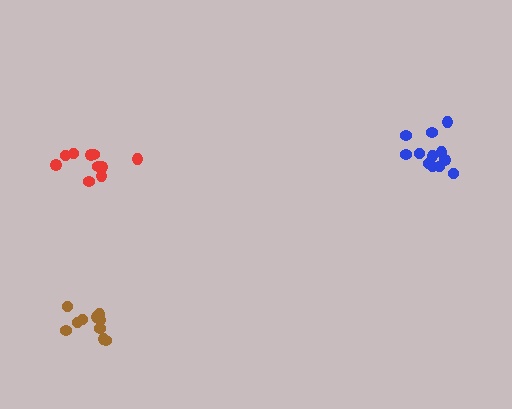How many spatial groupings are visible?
There are 3 spatial groupings.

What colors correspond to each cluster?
The clusters are colored: red, blue, brown.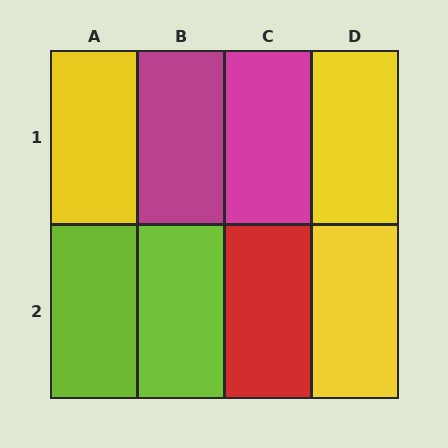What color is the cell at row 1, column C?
Magenta.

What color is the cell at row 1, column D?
Yellow.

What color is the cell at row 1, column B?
Magenta.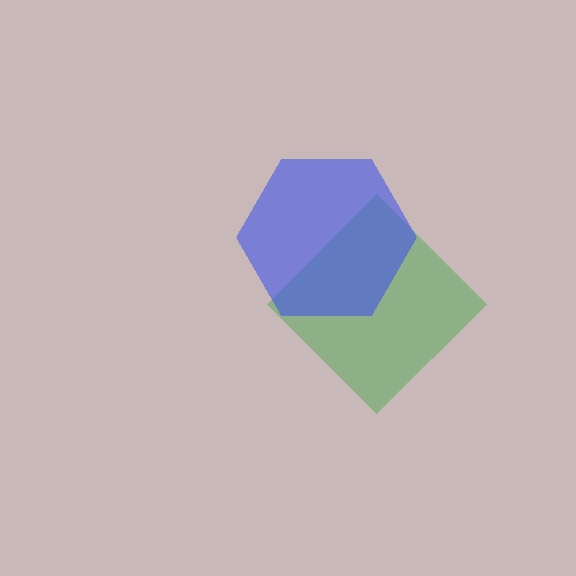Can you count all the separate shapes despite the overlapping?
Yes, there are 2 separate shapes.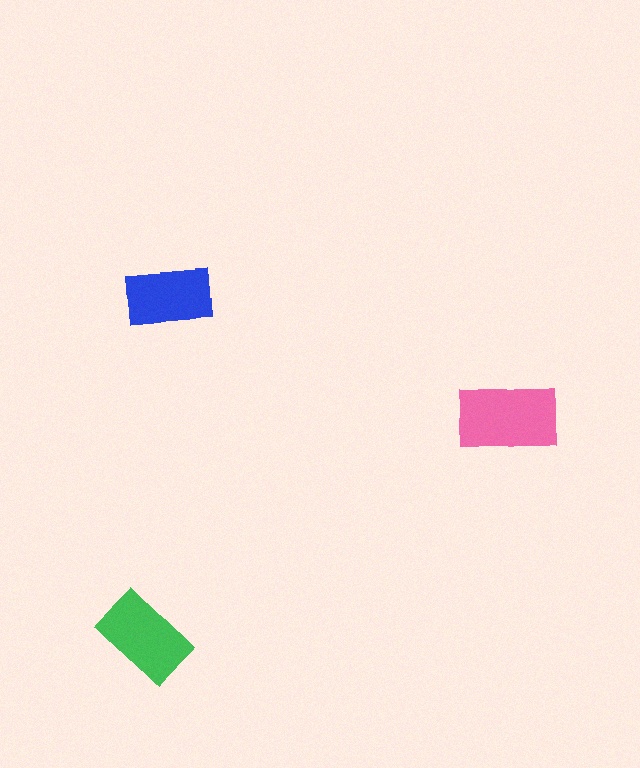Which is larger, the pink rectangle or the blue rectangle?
The pink one.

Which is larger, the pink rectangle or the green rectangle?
The pink one.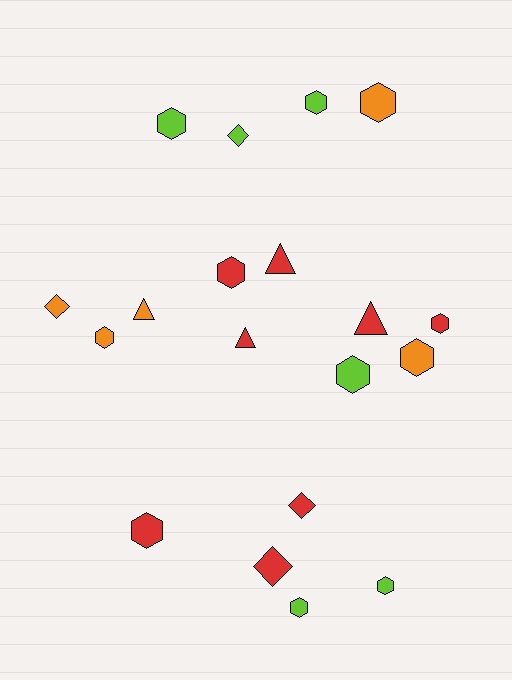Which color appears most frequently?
Red, with 8 objects.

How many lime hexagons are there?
There are 5 lime hexagons.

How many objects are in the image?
There are 19 objects.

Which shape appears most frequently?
Hexagon, with 11 objects.